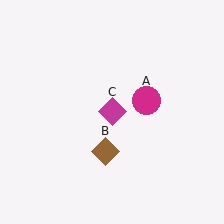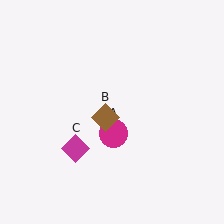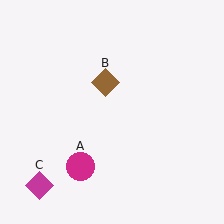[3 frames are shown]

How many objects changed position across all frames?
3 objects changed position: magenta circle (object A), brown diamond (object B), magenta diamond (object C).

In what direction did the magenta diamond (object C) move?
The magenta diamond (object C) moved down and to the left.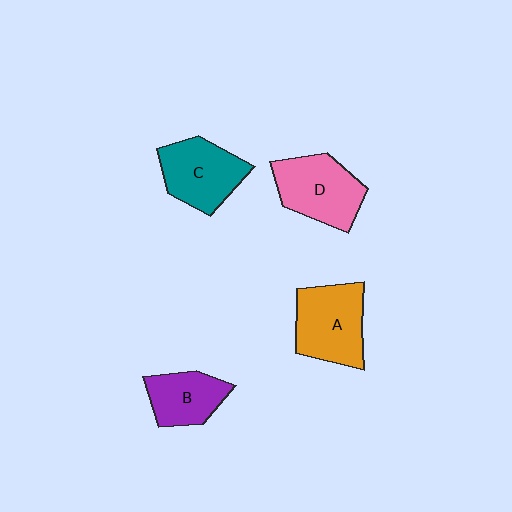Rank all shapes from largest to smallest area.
From largest to smallest: A (orange), D (pink), C (teal), B (purple).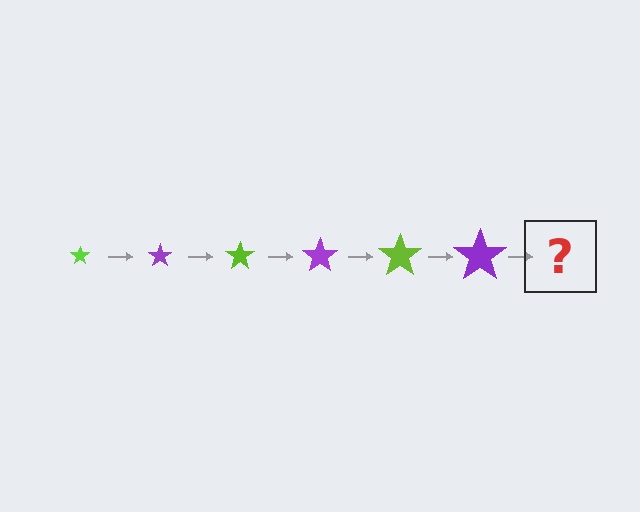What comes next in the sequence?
The next element should be a lime star, larger than the previous one.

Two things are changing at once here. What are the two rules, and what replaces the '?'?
The two rules are that the star grows larger each step and the color cycles through lime and purple. The '?' should be a lime star, larger than the previous one.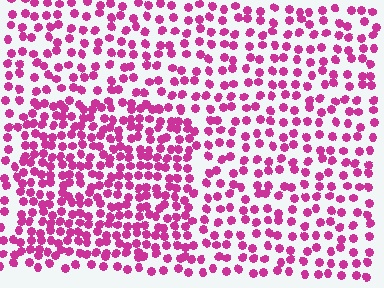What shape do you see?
I see a rectangle.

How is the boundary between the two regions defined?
The boundary is defined by a change in element density (approximately 1.7x ratio). All elements are the same color, size, and shape.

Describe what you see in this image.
The image contains small magenta elements arranged at two different densities. A rectangle-shaped region is visible where the elements are more densely packed than the surrounding area.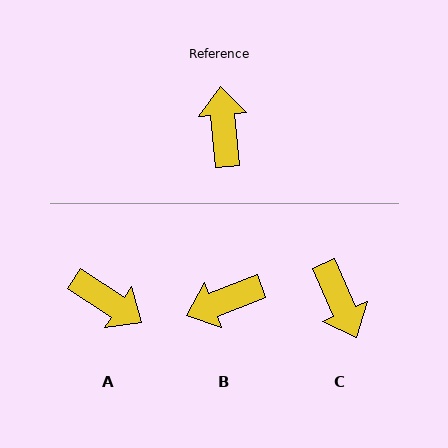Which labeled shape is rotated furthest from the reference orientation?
C, about 162 degrees away.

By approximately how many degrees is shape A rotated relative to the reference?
Approximately 129 degrees clockwise.